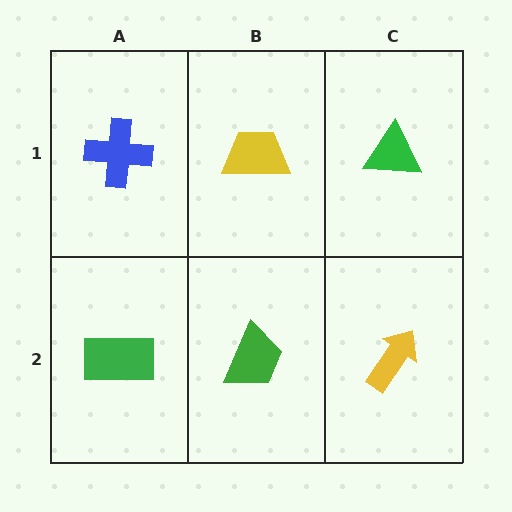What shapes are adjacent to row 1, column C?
A yellow arrow (row 2, column C), a yellow trapezoid (row 1, column B).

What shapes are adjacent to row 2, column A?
A blue cross (row 1, column A), a green trapezoid (row 2, column B).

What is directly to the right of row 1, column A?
A yellow trapezoid.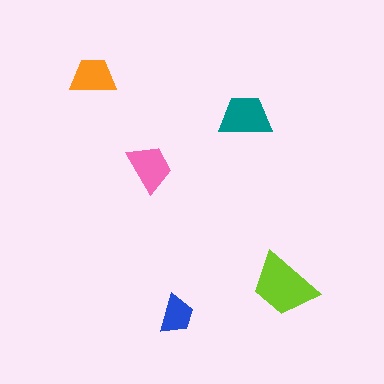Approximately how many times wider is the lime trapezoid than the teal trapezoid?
About 1.5 times wider.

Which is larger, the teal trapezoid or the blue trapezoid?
The teal one.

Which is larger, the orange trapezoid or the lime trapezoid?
The lime one.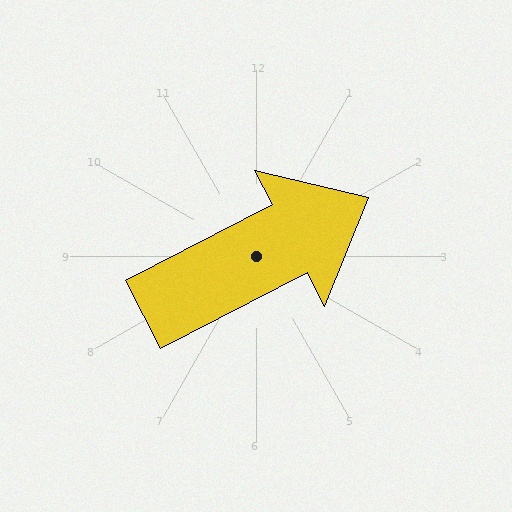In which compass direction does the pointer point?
Northeast.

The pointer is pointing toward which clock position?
Roughly 2 o'clock.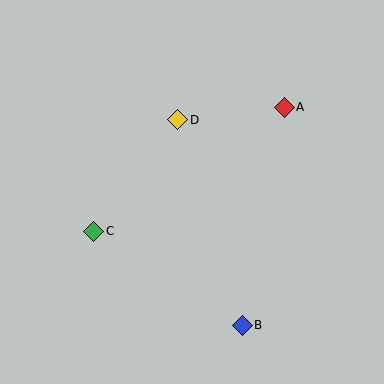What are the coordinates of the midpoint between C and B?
The midpoint between C and B is at (168, 278).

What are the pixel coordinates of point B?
Point B is at (242, 325).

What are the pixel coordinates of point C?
Point C is at (94, 231).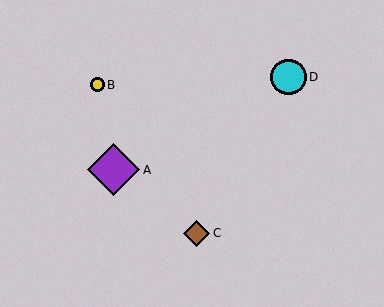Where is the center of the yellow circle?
The center of the yellow circle is at (97, 85).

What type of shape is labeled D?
Shape D is a cyan circle.